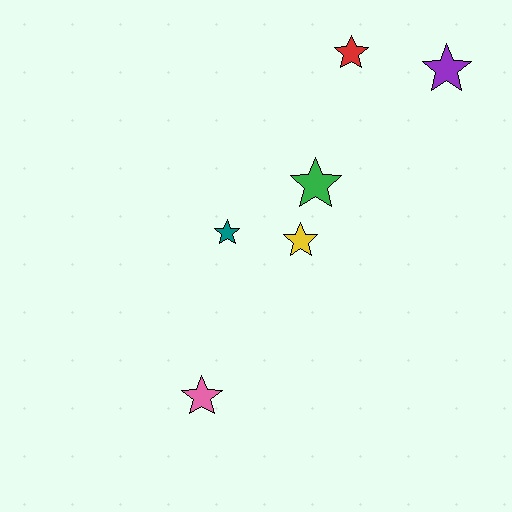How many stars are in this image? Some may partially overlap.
There are 6 stars.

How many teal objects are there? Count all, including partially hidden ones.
There is 1 teal object.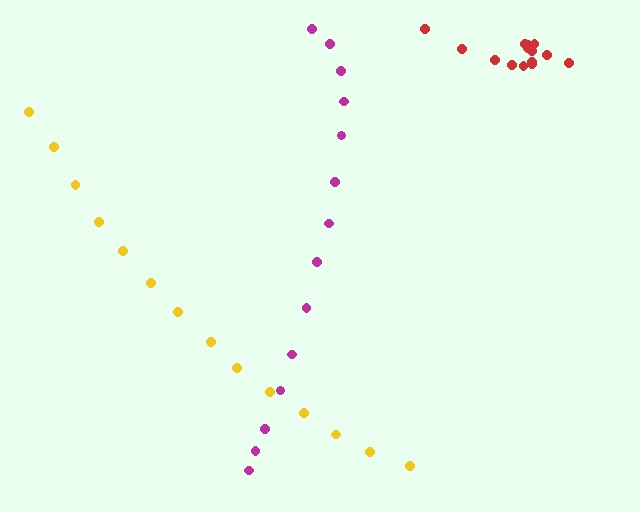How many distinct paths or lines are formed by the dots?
There are 3 distinct paths.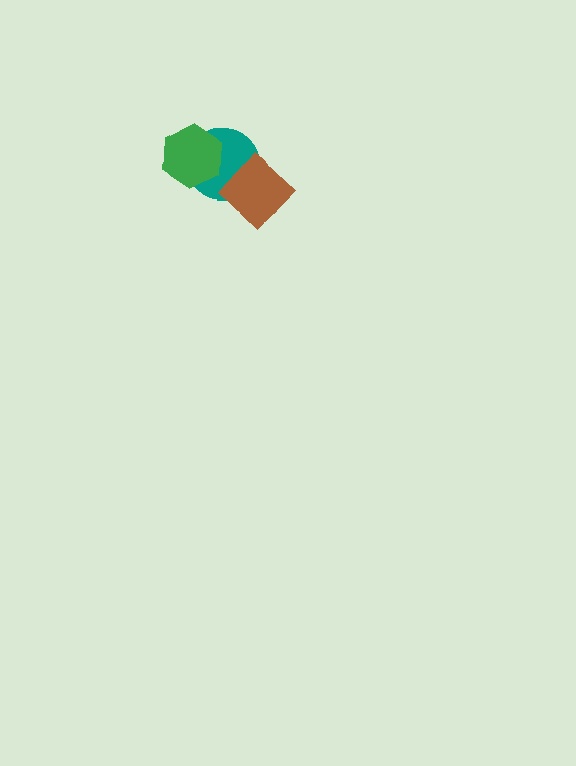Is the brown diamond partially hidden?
No, no other shape covers it.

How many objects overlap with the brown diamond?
1 object overlaps with the brown diamond.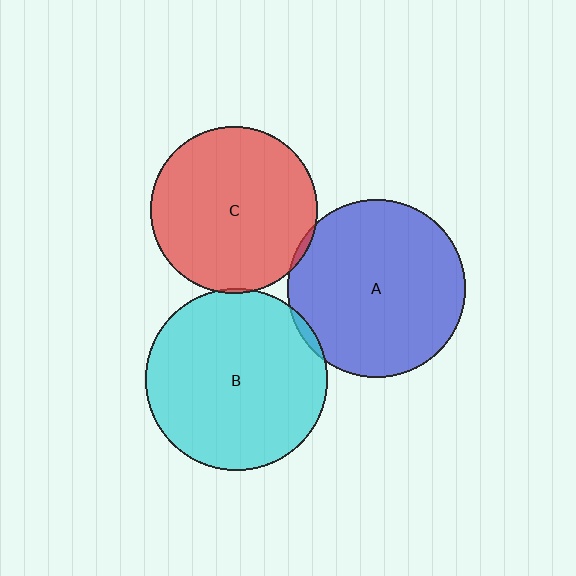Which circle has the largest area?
Circle B (cyan).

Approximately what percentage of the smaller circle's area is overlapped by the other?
Approximately 5%.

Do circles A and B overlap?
Yes.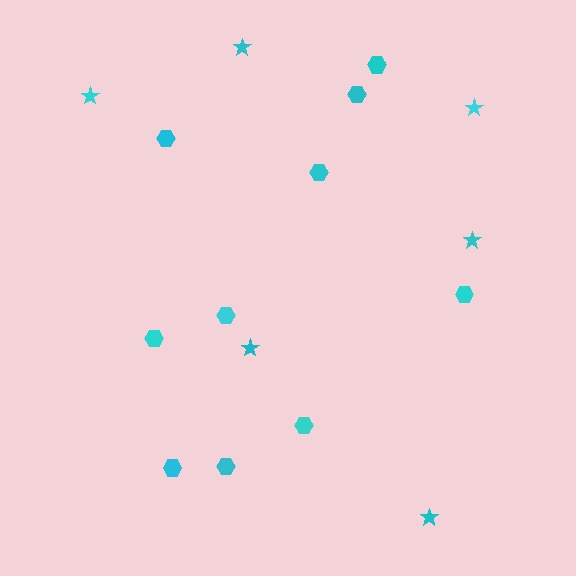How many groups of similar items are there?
There are 2 groups: one group of hexagons (10) and one group of stars (6).